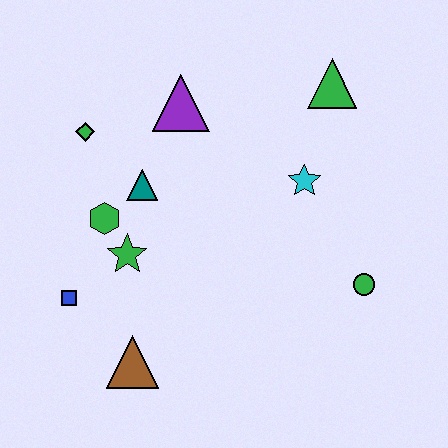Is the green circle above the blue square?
Yes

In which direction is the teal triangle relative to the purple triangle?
The teal triangle is below the purple triangle.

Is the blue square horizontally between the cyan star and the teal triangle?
No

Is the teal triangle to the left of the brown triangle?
No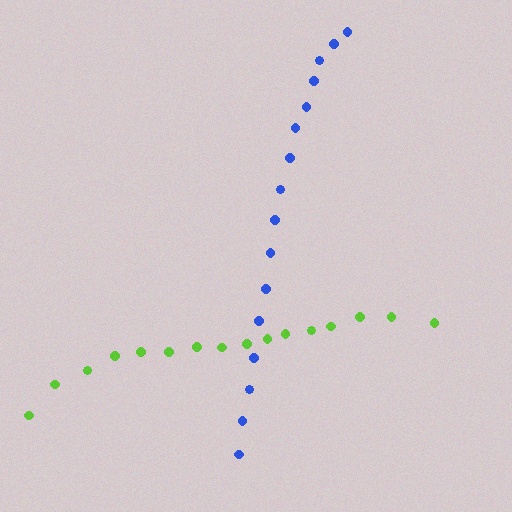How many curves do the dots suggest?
There are 2 distinct paths.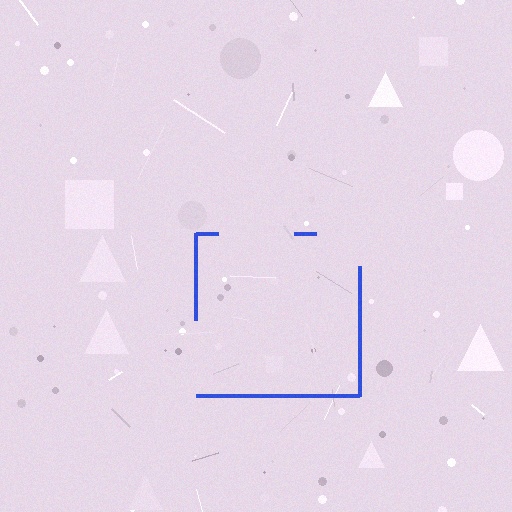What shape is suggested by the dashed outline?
The dashed outline suggests a square.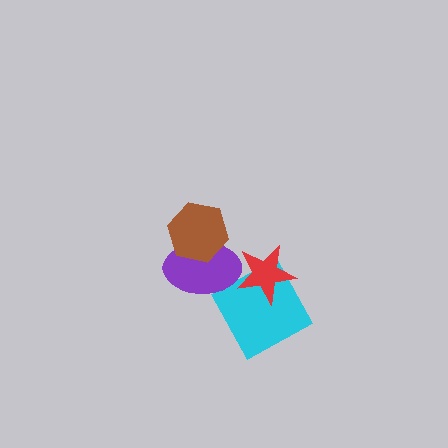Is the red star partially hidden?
Yes, it is partially covered by another shape.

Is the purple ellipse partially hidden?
Yes, it is partially covered by another shape.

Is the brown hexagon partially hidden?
No, no other shape covers it.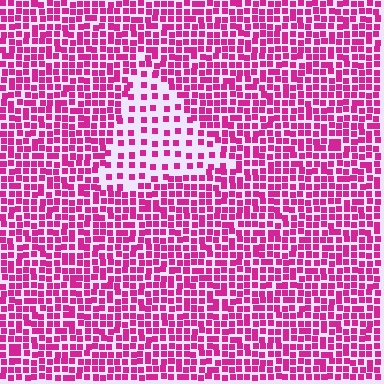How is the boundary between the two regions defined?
The boundary is defined by a change in element density (approximately 2.3x ratio). All elements are the same color, size, and shape.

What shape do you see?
I see a triangle.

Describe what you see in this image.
The image contains small magenta elements arranged at two different densities. A triangle-shaped region is visible where the elements are less densely packed than the surrounding area.